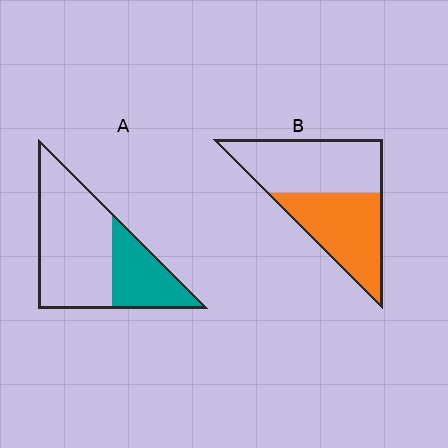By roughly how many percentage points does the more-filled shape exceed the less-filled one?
By roughly 15 percentage points (B over A).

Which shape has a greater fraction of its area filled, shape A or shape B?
Shape B.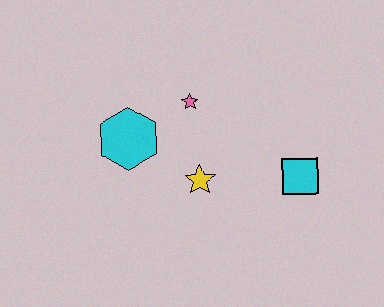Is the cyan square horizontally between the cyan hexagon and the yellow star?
No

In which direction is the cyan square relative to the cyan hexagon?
The cyan square is to the right of the cyan hexagon.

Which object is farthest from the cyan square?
The cyan hexagon is farthest from the cyan square.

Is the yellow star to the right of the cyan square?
No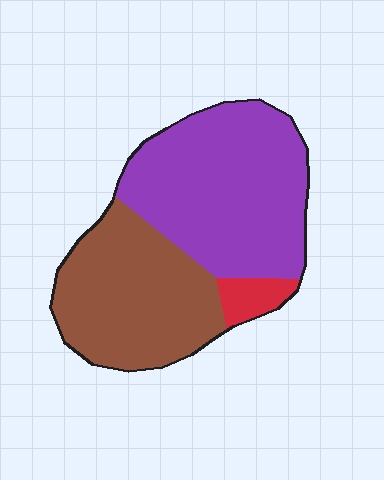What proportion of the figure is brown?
Brown covers 41% of the figure.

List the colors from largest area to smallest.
From largest to smallest: purple, brown, red.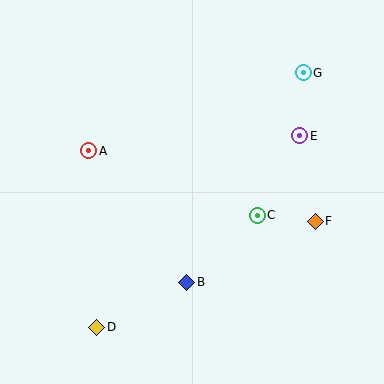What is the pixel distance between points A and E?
The distance between A and E is 212 pixels.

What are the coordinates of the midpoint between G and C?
The midpoint between G and C is at (280, 144).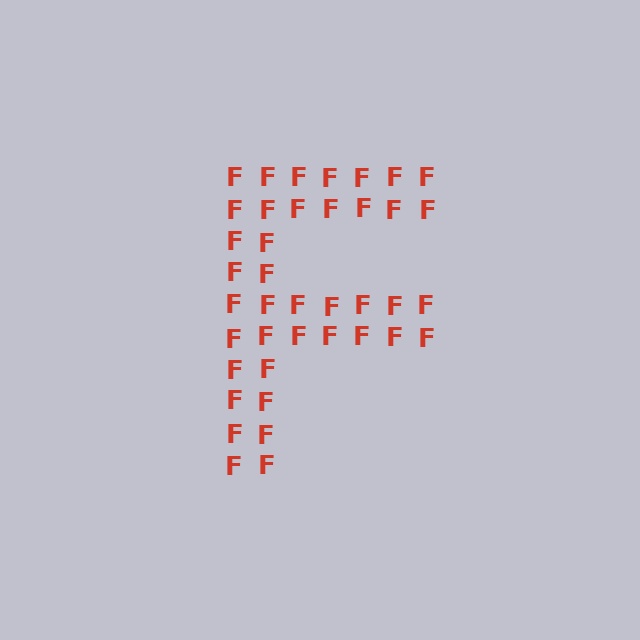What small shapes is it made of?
It is made of small letter F's.